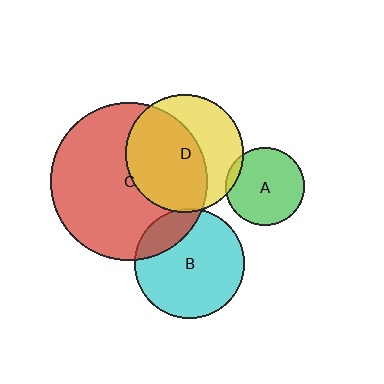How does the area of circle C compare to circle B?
Approximately 2.0 times.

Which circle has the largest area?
Circle C (red).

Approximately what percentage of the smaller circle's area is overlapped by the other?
Approximately 5%.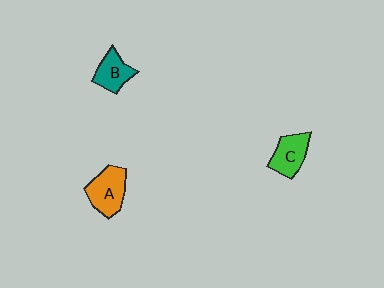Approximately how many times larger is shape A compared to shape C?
Approximately 1.2 times.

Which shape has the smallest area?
Shape B (teal).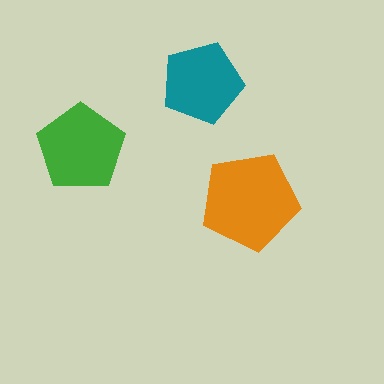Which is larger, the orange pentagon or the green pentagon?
The orange one.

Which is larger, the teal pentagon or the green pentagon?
The green one.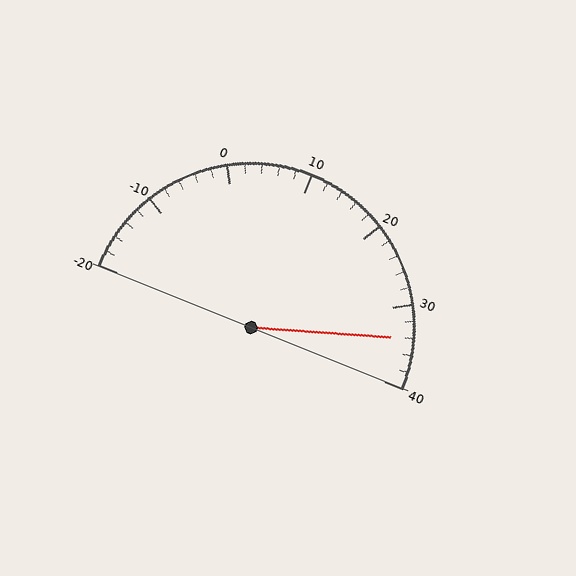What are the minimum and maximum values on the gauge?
The gauge ranges from -20 to 40.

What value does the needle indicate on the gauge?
The needle indicates approximately 34.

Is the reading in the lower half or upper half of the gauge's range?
The reading is in the upper half of the range (-20 to 40).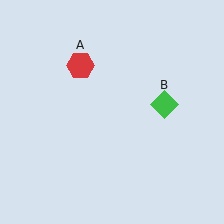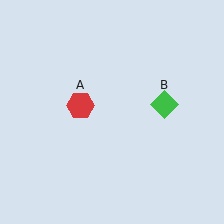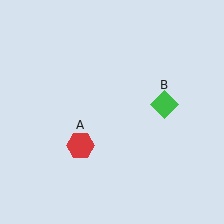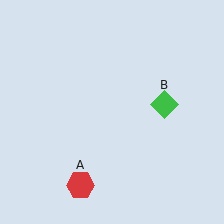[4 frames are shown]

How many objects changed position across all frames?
1 object changed position: red hexagon (object A).